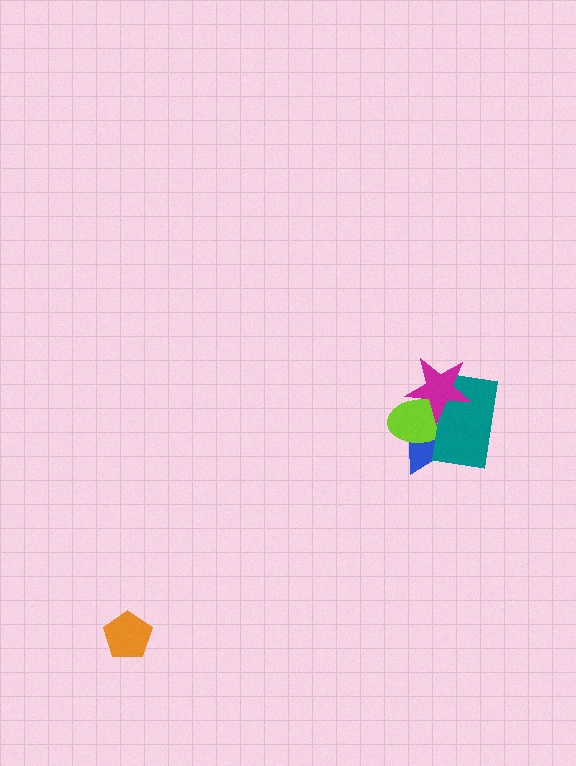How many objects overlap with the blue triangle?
3 objects overlap with the blue triangle.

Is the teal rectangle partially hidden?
Yes, it is partially covered by another shape.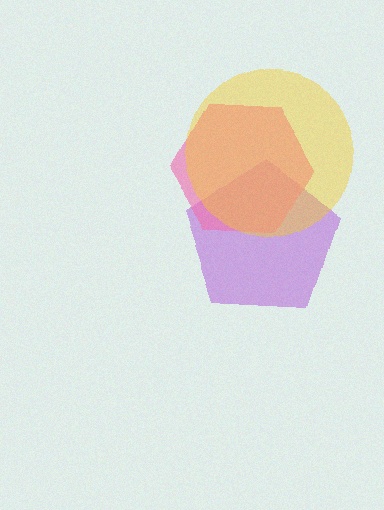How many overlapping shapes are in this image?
There are 3 overlapping shapes in the image.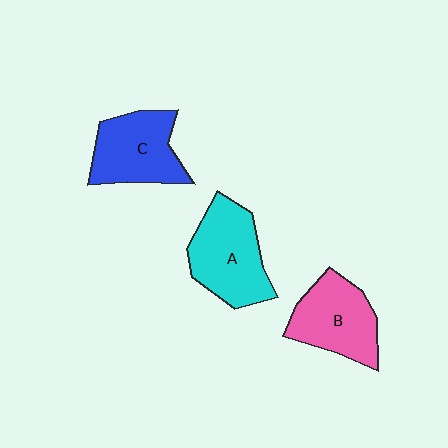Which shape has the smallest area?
Shape B (pink).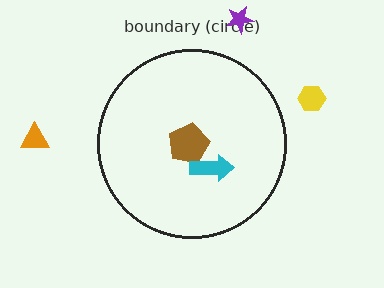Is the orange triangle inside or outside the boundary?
Outside.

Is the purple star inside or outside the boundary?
Outside.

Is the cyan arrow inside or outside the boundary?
Inside.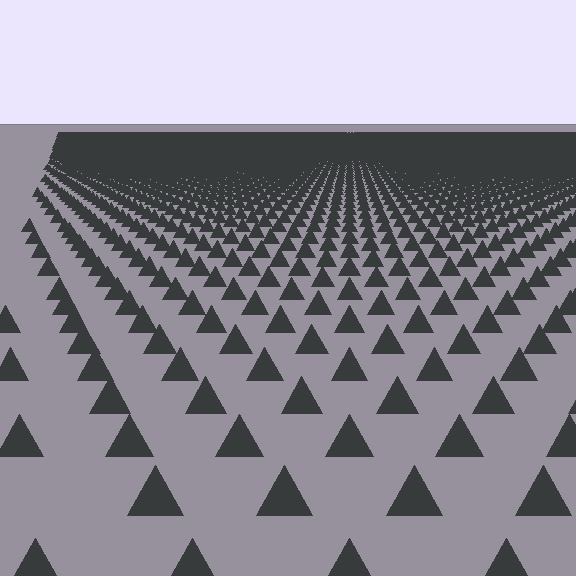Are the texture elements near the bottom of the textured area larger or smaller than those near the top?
Larger. Near the bottom, elements are closer to the viewer and appear at a bigger on-screen size.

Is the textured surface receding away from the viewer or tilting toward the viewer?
The surface is receding away from the viewer. Texture elements get smaller and denser toward the top.